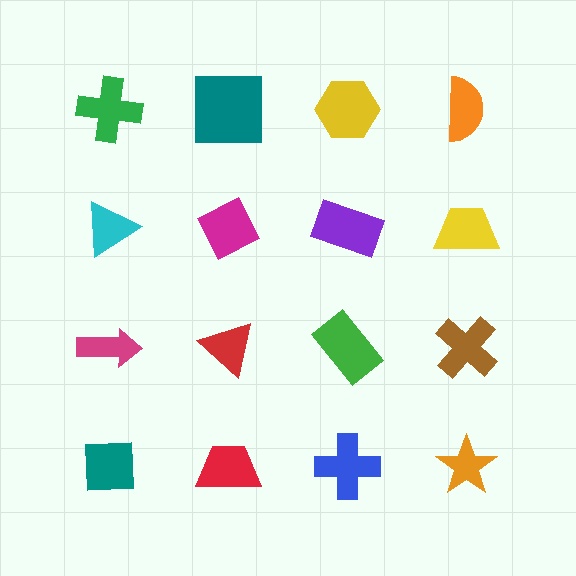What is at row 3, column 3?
A green rectangle.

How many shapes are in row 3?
4 shapes.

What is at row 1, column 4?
An orange semicircle.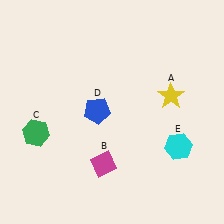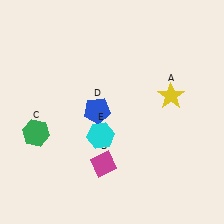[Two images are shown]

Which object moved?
The cyan hexagon (E) moved left.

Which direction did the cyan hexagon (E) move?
The cyan hexagon (E) moved left.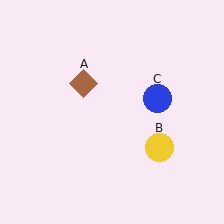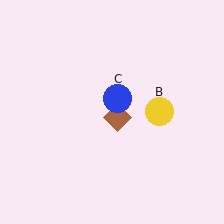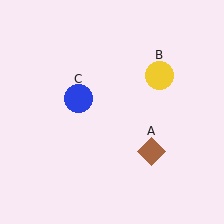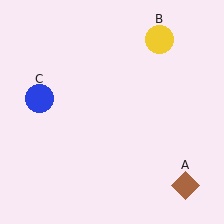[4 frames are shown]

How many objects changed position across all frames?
3 objects changed position: brown diamond (object A), yellow circle (object B), blue circle (object C).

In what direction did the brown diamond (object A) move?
The brown diamond (object A) moved down and to the right.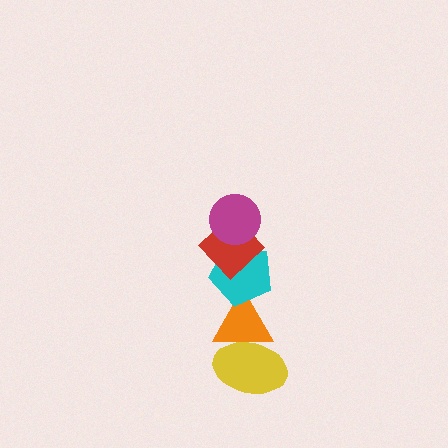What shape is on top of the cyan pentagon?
The red diamond is on top of the cyan pentagon.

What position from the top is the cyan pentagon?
The cyan pentagon is 3rd from the top.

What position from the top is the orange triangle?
The orange triangle is 4th from the top.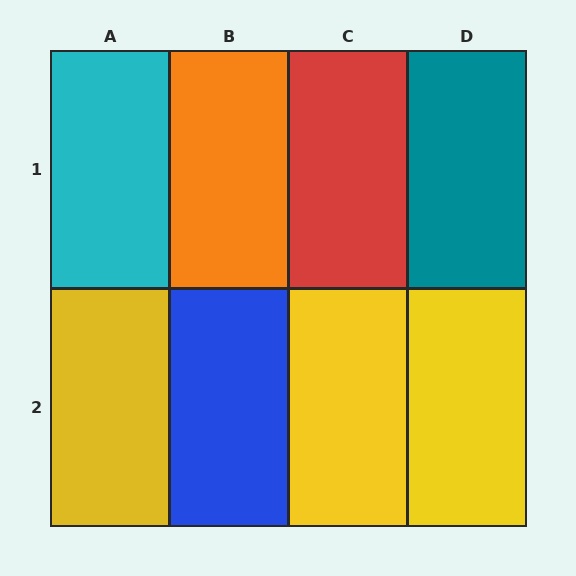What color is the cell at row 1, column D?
Teal.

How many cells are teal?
1 cell is teal.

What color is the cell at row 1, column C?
Red.